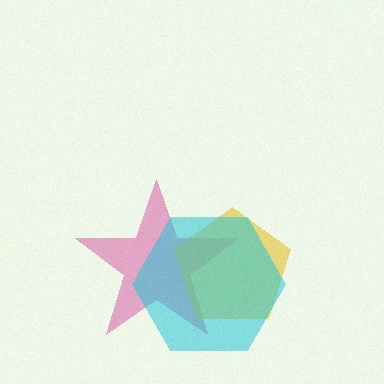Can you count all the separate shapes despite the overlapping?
Yes, there are 3 separate shapes.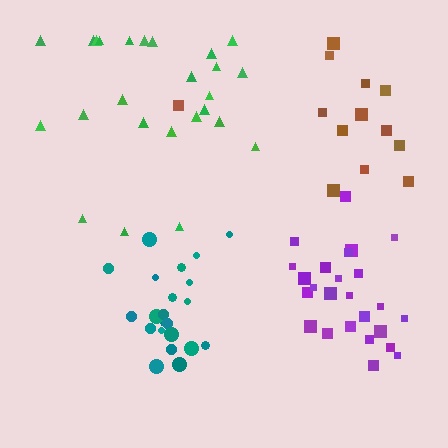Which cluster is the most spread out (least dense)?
Green.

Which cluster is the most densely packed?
Purple.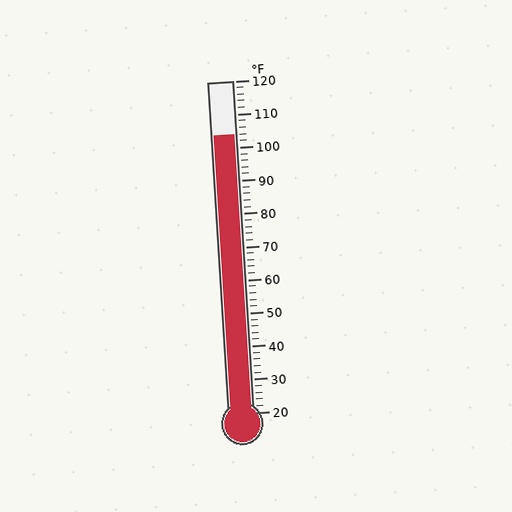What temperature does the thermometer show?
The thermometer shows approximately 104°F.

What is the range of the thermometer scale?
The thermometer scale ranges from 20°F to 120°F.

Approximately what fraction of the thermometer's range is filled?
The thermometer is filled to approximately 85% of its range.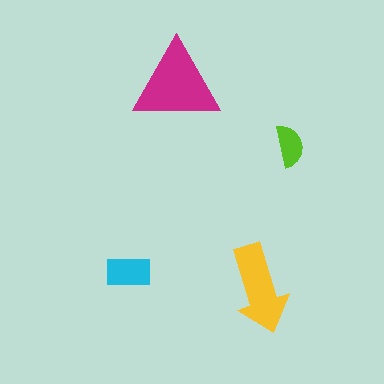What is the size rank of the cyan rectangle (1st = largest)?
3rd.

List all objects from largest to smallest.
The magenta triangle, the yellow arrow, the cyan rectangle, the lime semicircle.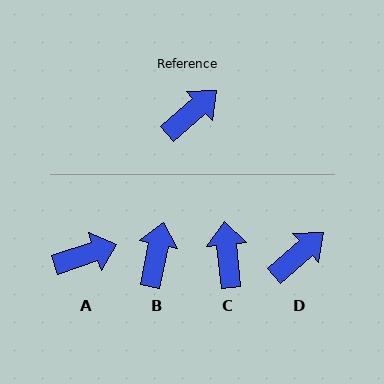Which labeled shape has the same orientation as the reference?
D.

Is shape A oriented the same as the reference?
No, it is off by about 23 degrees.